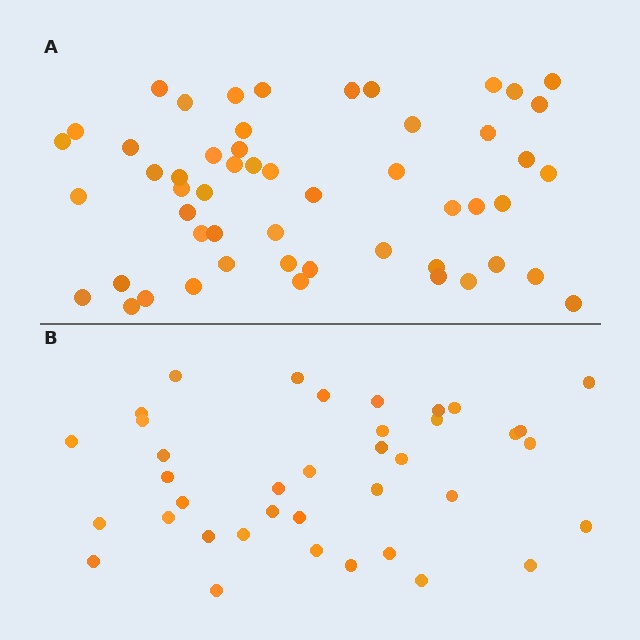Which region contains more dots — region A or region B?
Region A (the top region) has more dots.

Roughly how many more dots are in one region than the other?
Region A has approximately 15 more dots than region B.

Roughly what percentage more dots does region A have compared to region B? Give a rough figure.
About 40% more.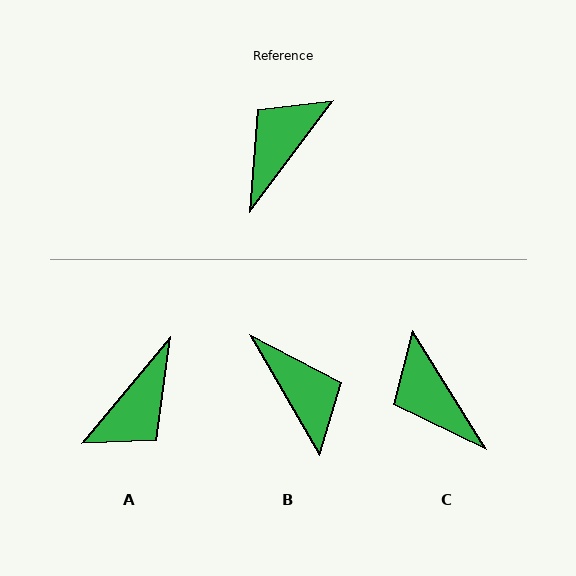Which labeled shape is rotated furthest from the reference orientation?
A, about 177 degrees away.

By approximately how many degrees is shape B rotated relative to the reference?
Approximately 113 degrees clockwise.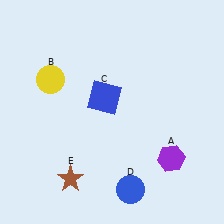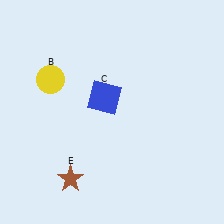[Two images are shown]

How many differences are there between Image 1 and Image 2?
There are 2 differences between the two images.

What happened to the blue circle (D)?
The blue circle (D) was removed in Image 2. It was in the bottom-right area of Image 1.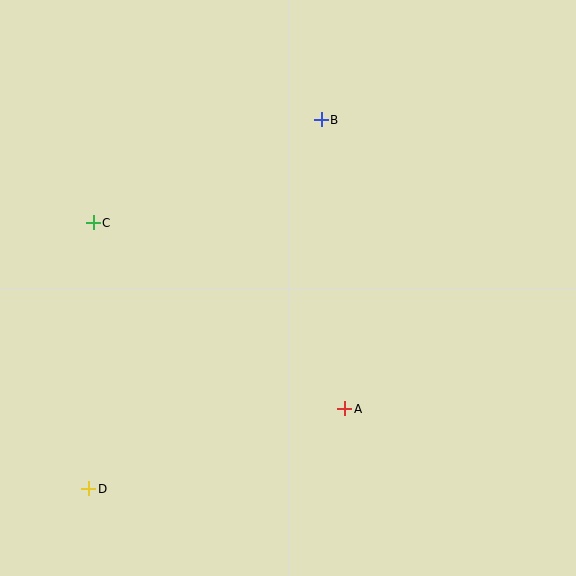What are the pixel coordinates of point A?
Point A is at (345, 409).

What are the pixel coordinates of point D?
Point D is at (89, 489).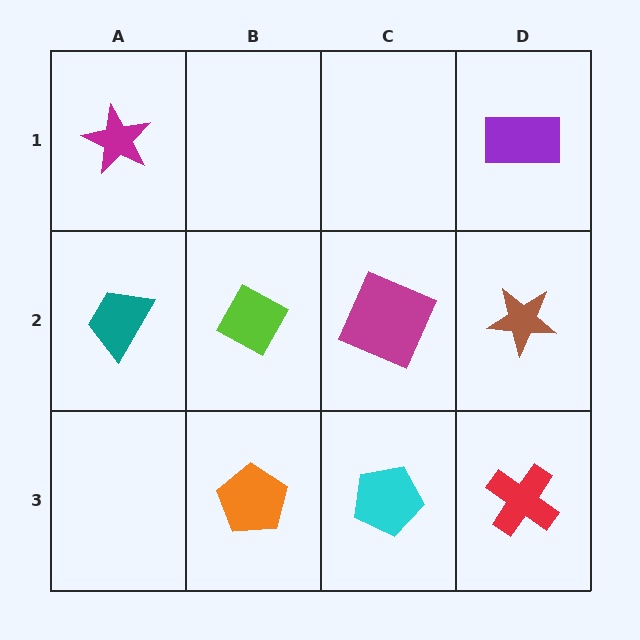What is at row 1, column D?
A purple rectangle.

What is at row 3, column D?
A red cross.